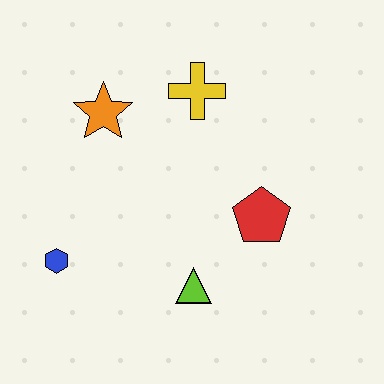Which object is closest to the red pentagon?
The lime triangle is closest to the red pentagon.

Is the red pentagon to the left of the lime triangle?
No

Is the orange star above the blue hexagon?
Yes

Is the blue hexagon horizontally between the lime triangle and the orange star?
No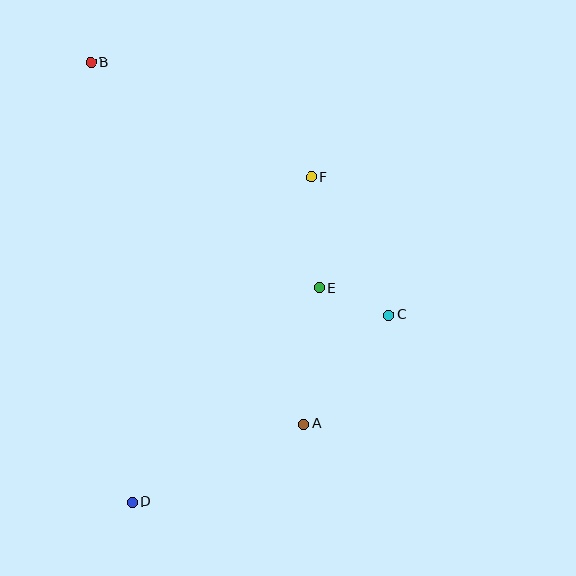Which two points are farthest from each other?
Points B and D are farthest from each other.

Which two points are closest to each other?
Points C and E are closest to each other.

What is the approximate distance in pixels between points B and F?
The distance between B and F is approximately 249 pixels.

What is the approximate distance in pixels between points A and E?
The distance between A and E is approximately 137 pixels.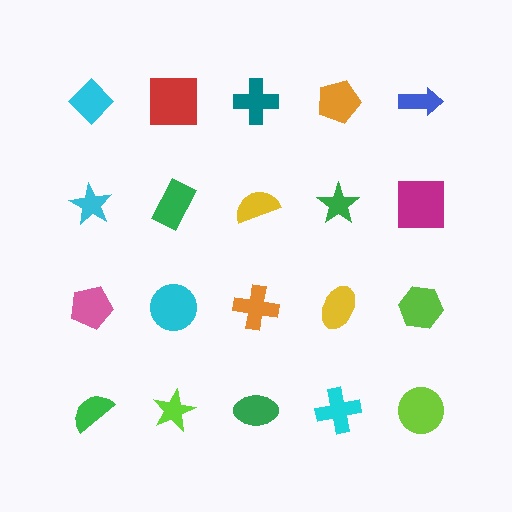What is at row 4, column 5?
A lime circle.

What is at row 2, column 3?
A yellow semicircle.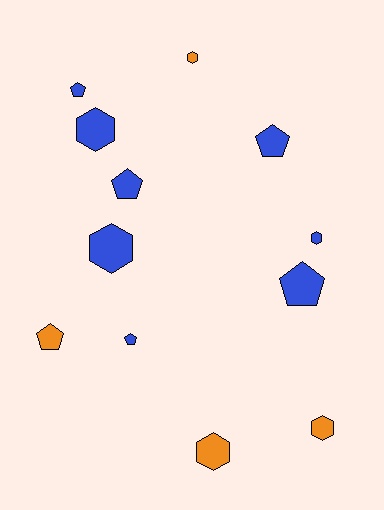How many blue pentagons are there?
There are 5 blue pentagons.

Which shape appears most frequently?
Hexagon, with 6 objects.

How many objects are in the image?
There are 12 objects.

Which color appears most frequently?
Blue, with 8 objects.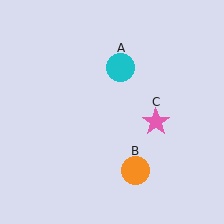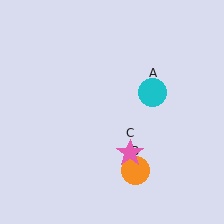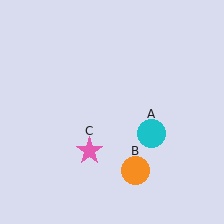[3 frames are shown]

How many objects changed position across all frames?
2 objects changed position: cyan circle (object A), pink star (object C).